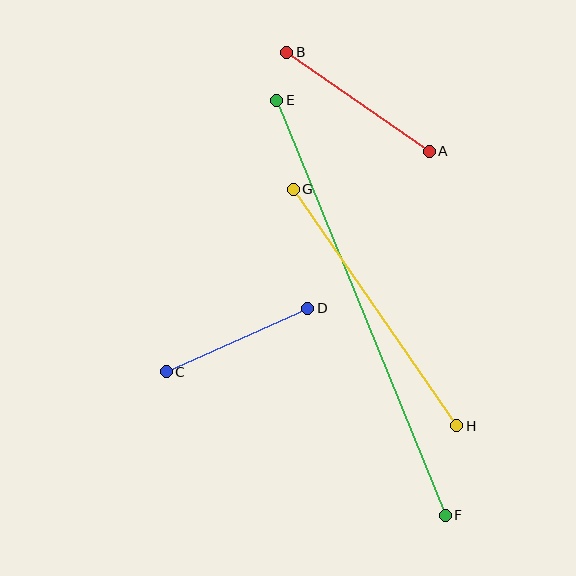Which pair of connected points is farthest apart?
Points E and F are farthest apart.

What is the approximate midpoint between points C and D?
The midpoint is at approximately (237, 340) pixels.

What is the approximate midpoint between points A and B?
The midpoint is at approximately (358, 102) pixels.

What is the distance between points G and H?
The distance is approximately 287 pixels.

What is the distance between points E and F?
The distance is approximately 448 pixels.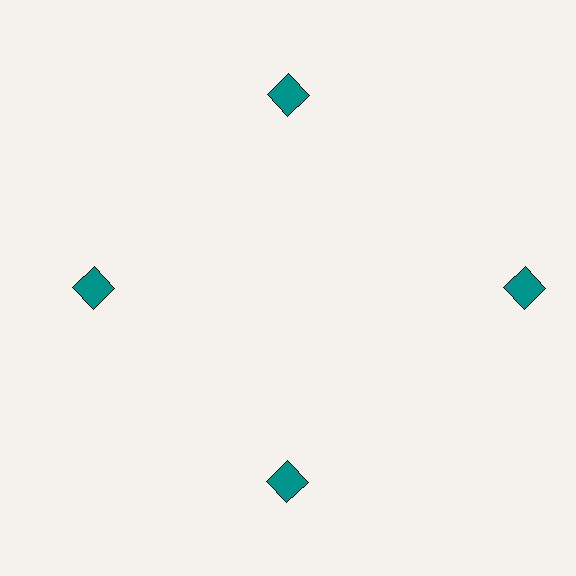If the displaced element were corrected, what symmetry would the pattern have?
It would have 4-fold rotational symmetry — the pattern would map onto itself every 90 degrees.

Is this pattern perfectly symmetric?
No. The 4 teal diamonds are arranged in a ring, but one element near the 3 o'clock position is pushed outward from the center, breaking the 4-fold rotational symmetry.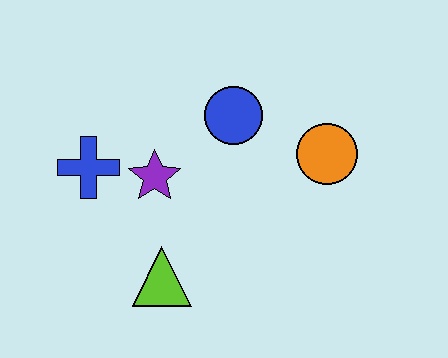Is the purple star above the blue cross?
No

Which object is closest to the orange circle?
The blue circle is closest to the orange circle.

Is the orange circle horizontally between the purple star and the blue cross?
No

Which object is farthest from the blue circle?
The lime triangle is farthest from the blue circle.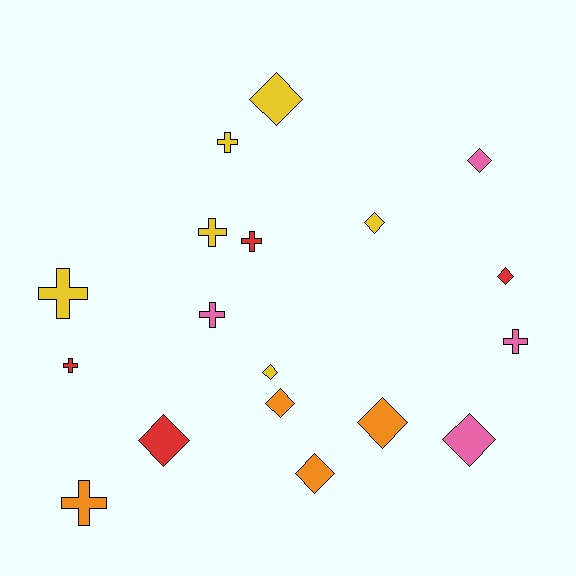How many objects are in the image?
There are 18 objects.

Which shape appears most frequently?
Diamond, with 10 objects.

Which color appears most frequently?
Yellow, with 6 objects.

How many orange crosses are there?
There is 1 orange cross.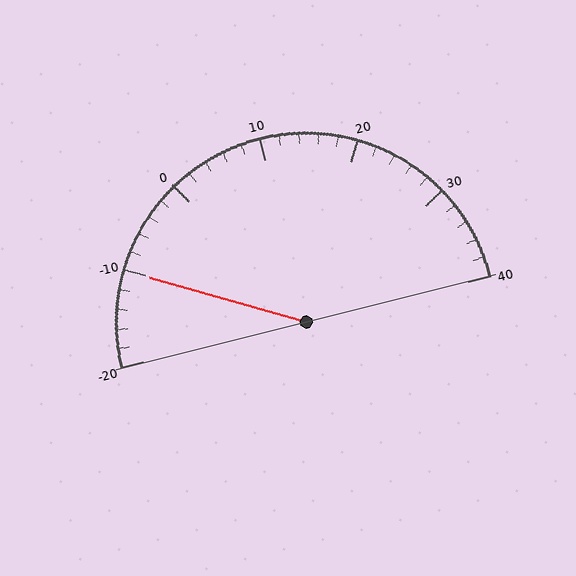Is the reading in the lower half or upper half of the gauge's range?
The reading is in the lower half of the range (-20 to 40).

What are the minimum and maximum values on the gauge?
The gauge ranges from -20 to 40.